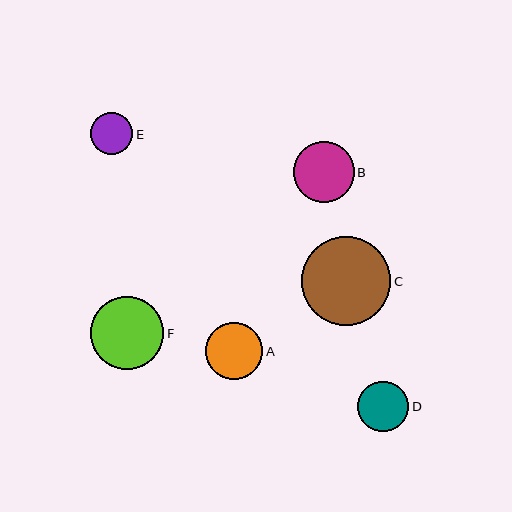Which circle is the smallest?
Circle E is the smallest with a size of approximately 42 pixels.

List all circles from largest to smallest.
From largest to smallest: C, F, B, A, D, E.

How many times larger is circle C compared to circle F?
Circle C is approximately 1.2 times the size of circle F.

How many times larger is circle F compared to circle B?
Circle F is approximately 1.2 times the size of circle B.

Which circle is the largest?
Circle C is the largest with a size of approximately 89 pixels.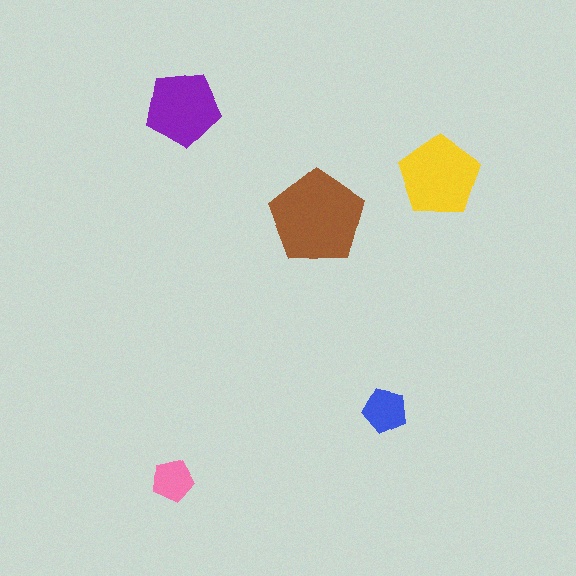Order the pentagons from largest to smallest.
the brown one, the yellow one, the purple one, the blue one, the pink one.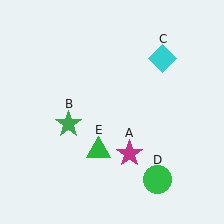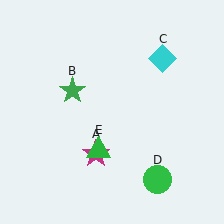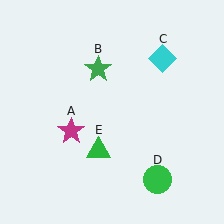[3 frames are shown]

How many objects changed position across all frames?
2 objects changed position: magenta star (object A), green star (object B).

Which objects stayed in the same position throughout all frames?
Cyan diamond (object C) and green circle (object D) and green triangle (object E) remained stationary.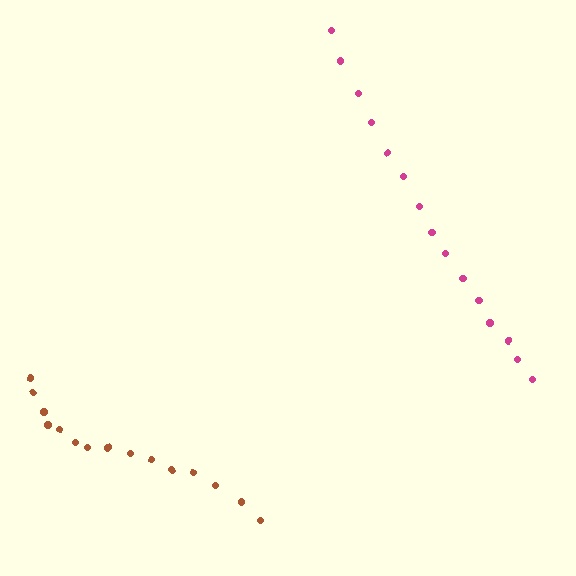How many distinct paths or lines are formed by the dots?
There are 2 distinct paths.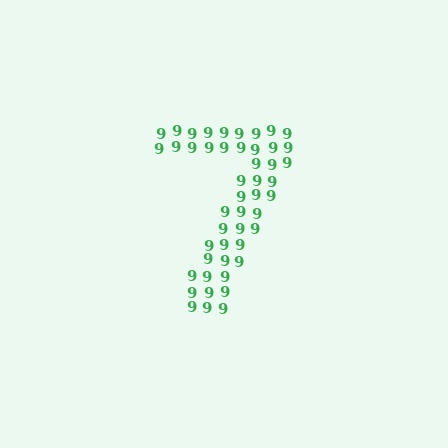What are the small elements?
The small elements are digit 9's.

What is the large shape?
The large shape is the digit 7.